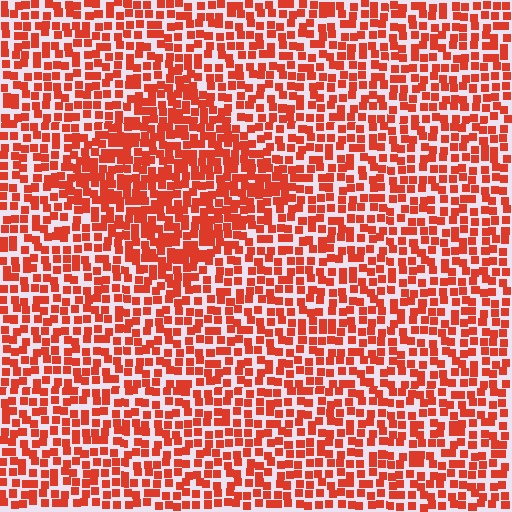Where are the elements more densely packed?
The elements are more densely packed inside the diamond boundary.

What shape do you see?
I see a diamond.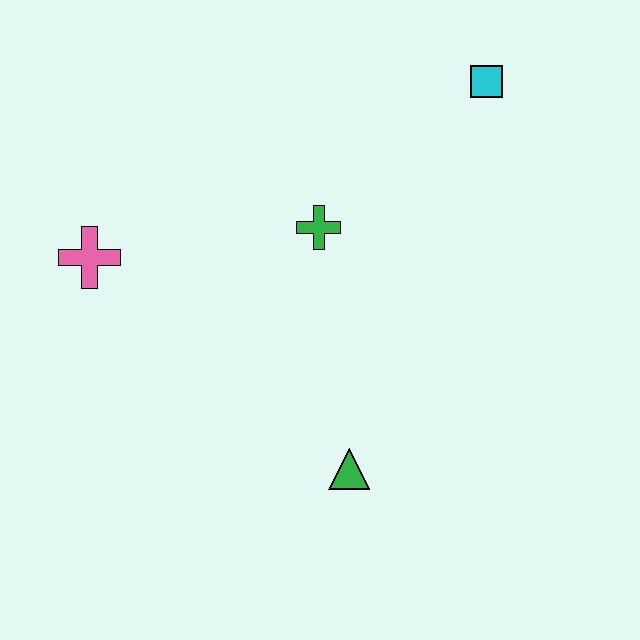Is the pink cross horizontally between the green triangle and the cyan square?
No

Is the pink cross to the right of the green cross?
No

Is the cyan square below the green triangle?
No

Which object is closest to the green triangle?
The green cross is closest to the green triangle.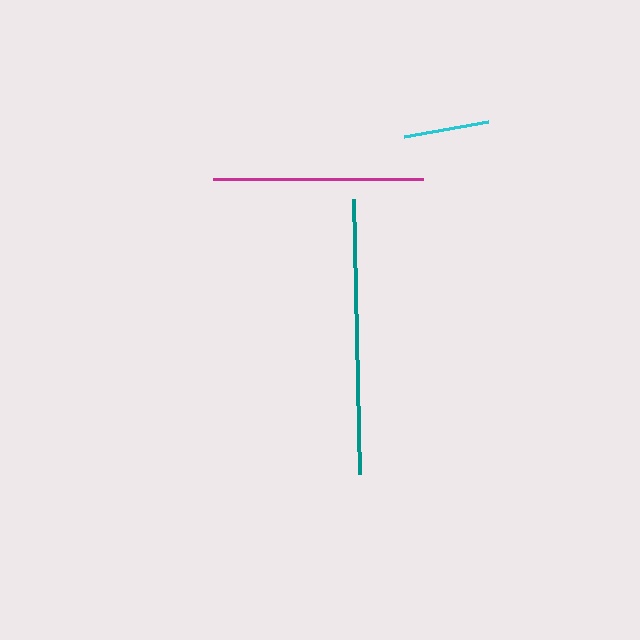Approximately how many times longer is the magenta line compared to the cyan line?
The magenta line is approximately 2.4 times the length of the cyan line.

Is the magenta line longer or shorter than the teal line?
The teal line is longer than the magenta line.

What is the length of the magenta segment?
The magenta segment is approximately 210 pixels long.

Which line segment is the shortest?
The cyan line is the shortest at approximately 86 pixels.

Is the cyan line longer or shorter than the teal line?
The teal line is longer than the cyan line.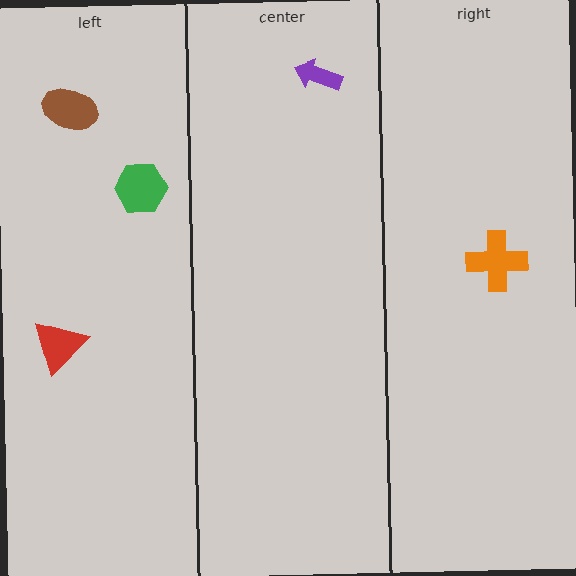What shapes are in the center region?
The purple arrow.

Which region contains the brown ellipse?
The left region.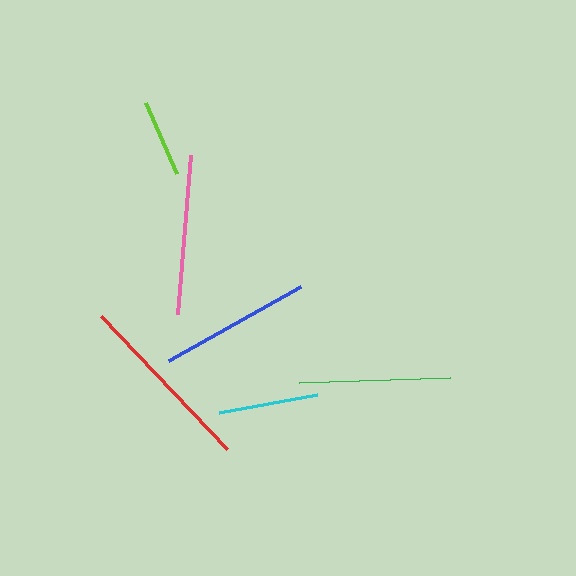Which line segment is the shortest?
The lime line is the shortest at approximately 78 pixels.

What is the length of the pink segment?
The pink segment is approximately 159 pixels long.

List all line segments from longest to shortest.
From longest to shortest: red, pink, green, blue, cyan, lime.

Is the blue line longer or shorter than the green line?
The green line is longer than the blue line.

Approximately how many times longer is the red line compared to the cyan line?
The red line is approximately 1.8 times the length of the cyan line.